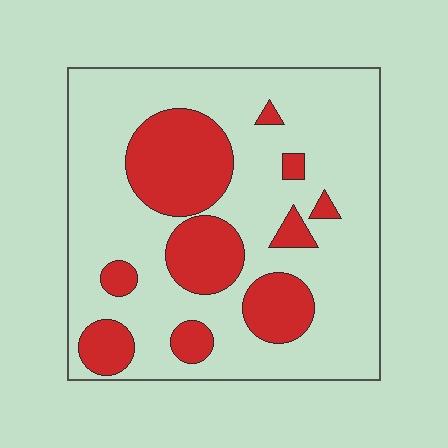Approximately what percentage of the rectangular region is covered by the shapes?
Approximately 25%.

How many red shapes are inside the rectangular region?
10.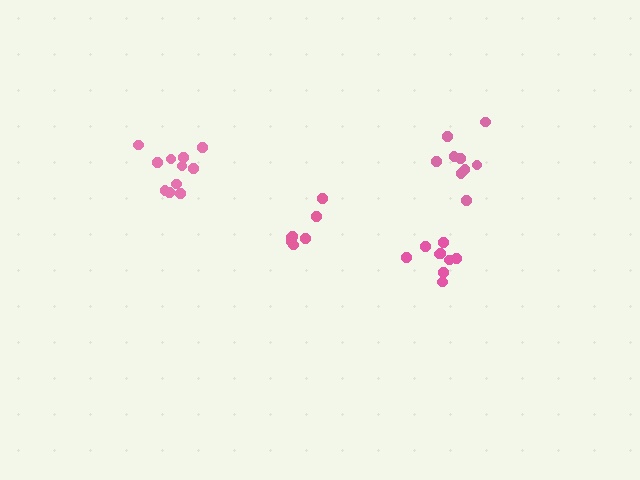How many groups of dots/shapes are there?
There are 4 groups.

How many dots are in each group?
Group 1: 11 dots, Group 2: 9 dots, Group 3: 7 dots, Group 4: 9 dots (36 total).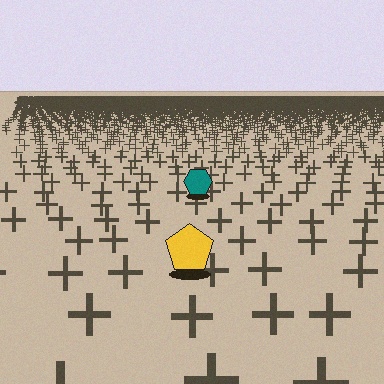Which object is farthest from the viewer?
The teal hexagon is farthest from the viewer. It appears smaller and the ground texture around it is denser.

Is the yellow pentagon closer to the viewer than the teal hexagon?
Yes. The yellow pentagon is closer — you can tell from the texture gradient: the ground texture is coarser near it.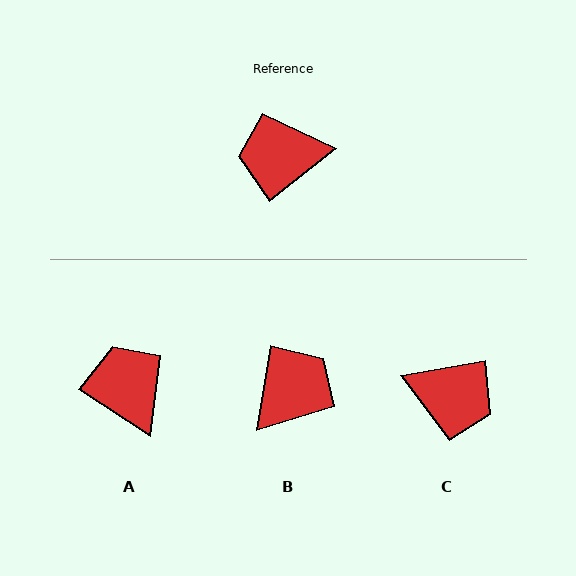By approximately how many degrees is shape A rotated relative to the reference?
Approximately 72 degrees clockwise.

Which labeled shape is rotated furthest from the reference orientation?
C, about 151 degrees away.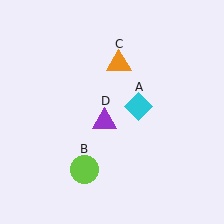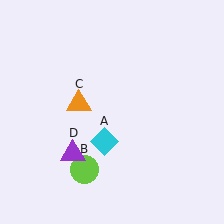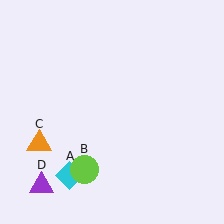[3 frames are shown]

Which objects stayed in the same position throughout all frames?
Lime circle (object B) remained stationary.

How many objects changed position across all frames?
3 objects changed position: cyan diamond (object A), orange triangle (object C), purple triangle (object D).